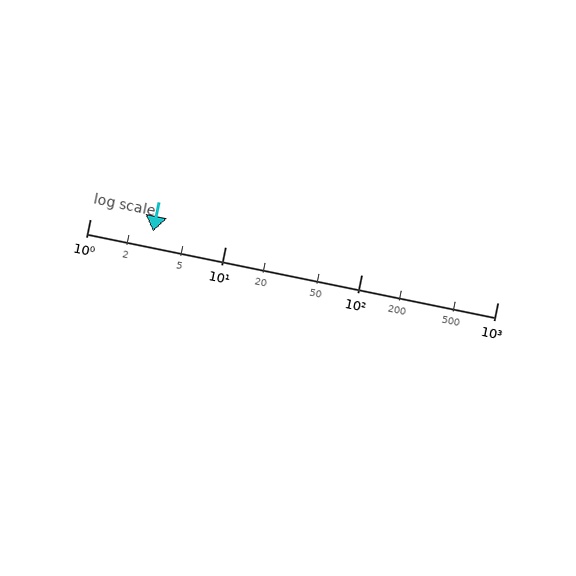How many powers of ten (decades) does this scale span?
The scale spans 3 decades, from 1 to 1000.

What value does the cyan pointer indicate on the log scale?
The pointer indicates approximately 2.9.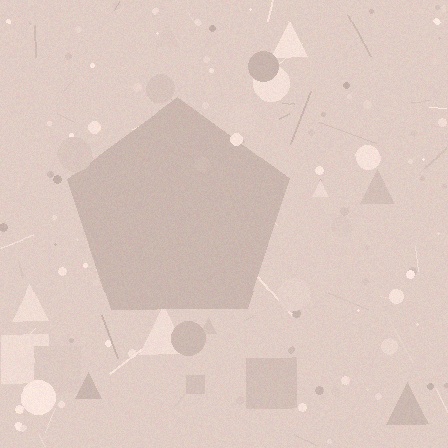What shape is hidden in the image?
A pentagon is hidden in the image.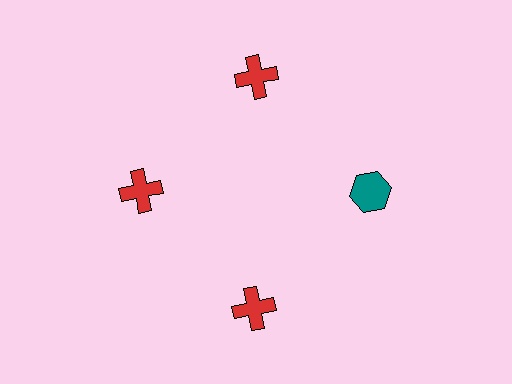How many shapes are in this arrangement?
There are 4 shapes arranged in a ring pattern.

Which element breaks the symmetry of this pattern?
The teal hexagon at roughly the 3 o'clock position breaks the symmetry. All other shapes are red crosses.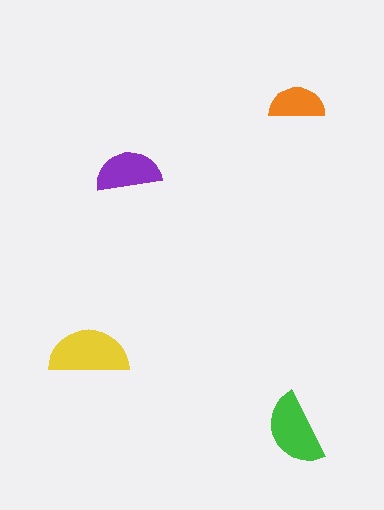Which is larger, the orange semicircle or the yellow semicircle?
The yellow one.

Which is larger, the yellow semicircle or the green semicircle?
The yellow one.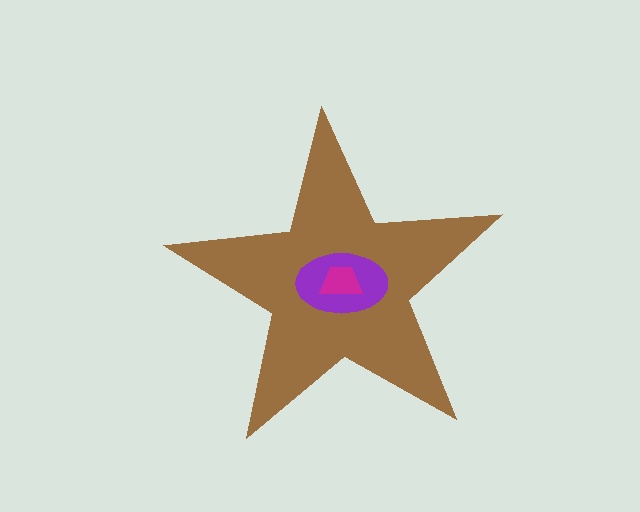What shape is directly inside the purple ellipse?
The magenta trapezoid.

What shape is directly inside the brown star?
The purple ellipse.